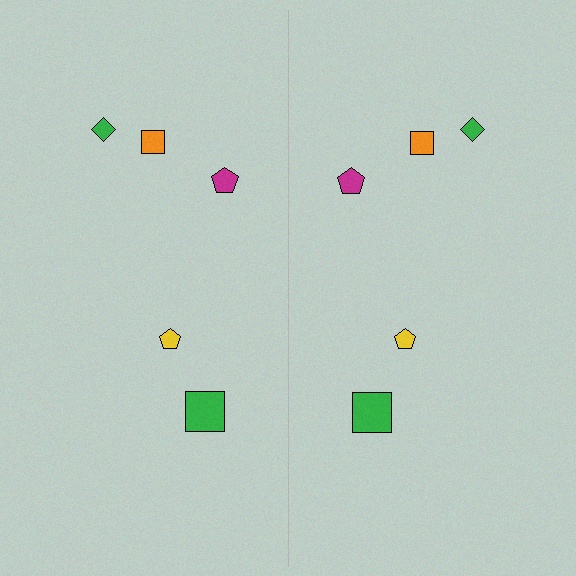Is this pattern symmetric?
Yes, this pattern has bilateral (reflection) symmetry.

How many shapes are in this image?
There are 10 shapes in this image.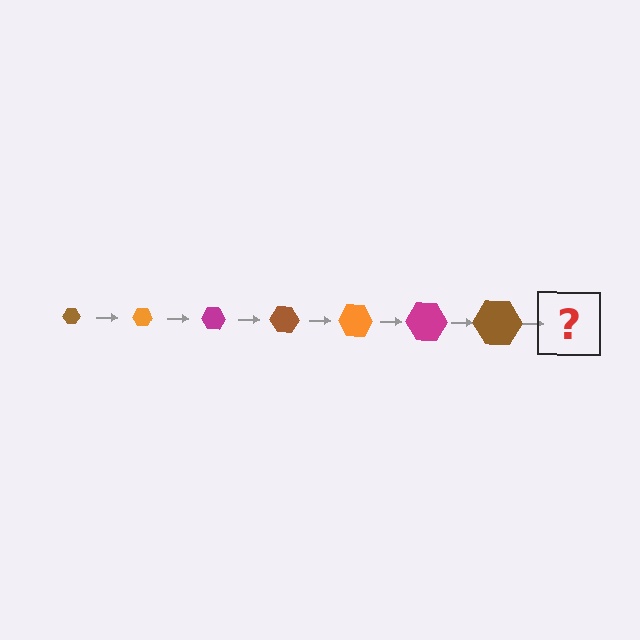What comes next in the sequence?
The next element should be an orange hexagon, larger than the previous one.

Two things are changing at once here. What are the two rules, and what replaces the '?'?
The two rules are that the hexagon grows larger each step and the color cycles through brown, orange, and magenta. The '?' should be an orange hexagon, larger than the previous one.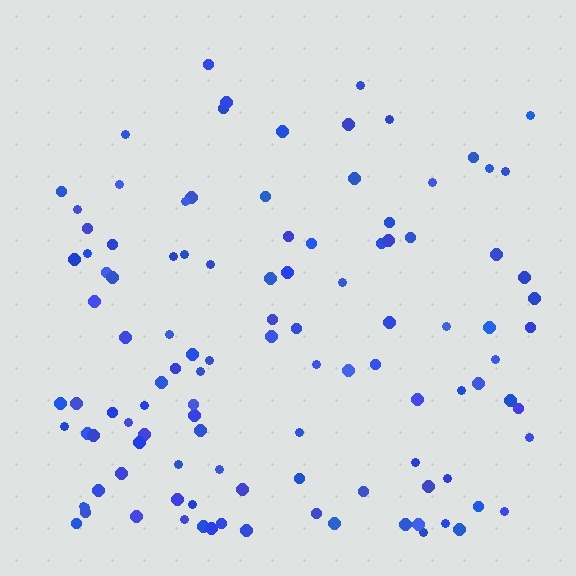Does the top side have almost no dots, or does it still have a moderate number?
Still a moderate number, just noticeably fewer than the bottom.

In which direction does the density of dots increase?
From top to bottom, with the bottom side densest.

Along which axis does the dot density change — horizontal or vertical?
Vertical.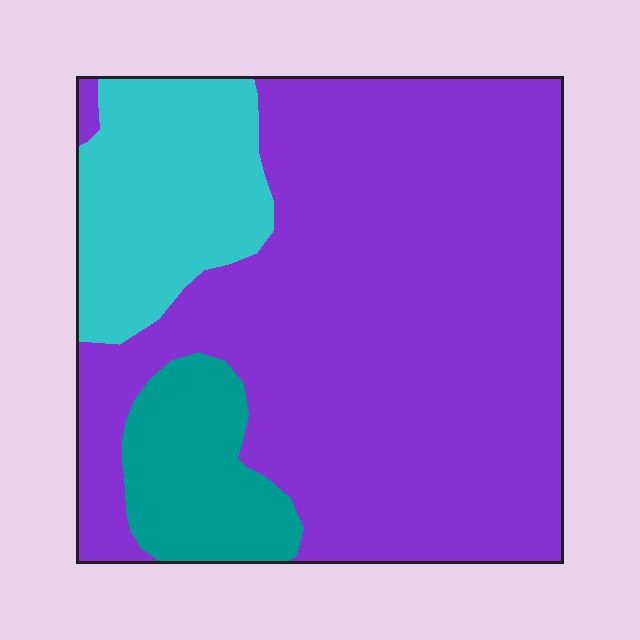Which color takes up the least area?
Teal, at roughly 10%.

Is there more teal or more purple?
Purple.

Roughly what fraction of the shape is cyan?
Cyan takes up about one sixth (1/6) of the shape.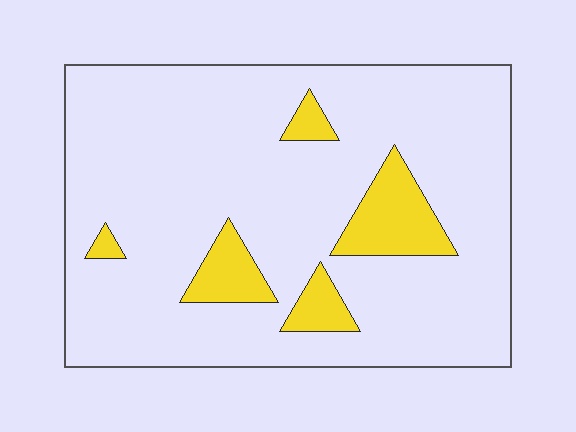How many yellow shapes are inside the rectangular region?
5.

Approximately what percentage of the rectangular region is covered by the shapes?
Approximately 15%.